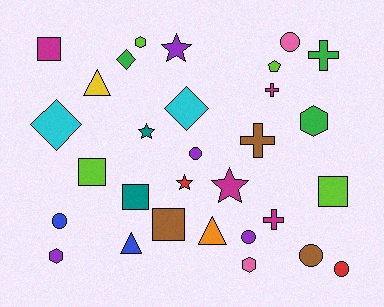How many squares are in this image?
There are 5 squares.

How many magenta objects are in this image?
There are 4 magenta objects.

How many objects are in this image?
There are 30 objects.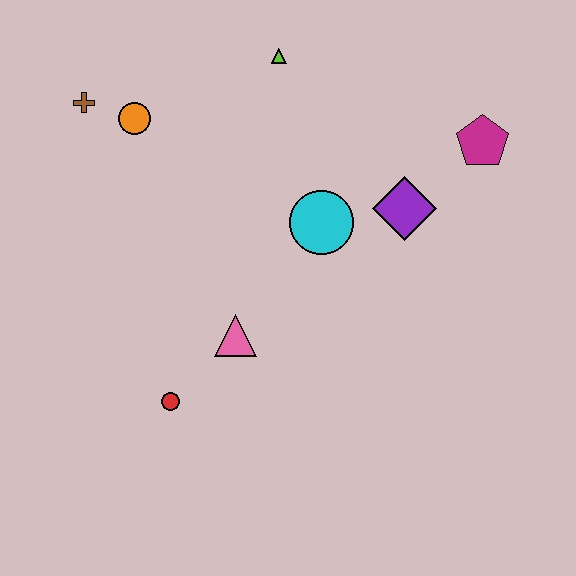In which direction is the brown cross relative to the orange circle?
The brown cross is to the left of the orange circle.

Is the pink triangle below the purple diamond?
Yes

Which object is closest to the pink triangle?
The red circle is closest to the pink triangle.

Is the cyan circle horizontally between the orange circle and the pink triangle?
No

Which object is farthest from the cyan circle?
The brown cross is farthest from the cyan circle.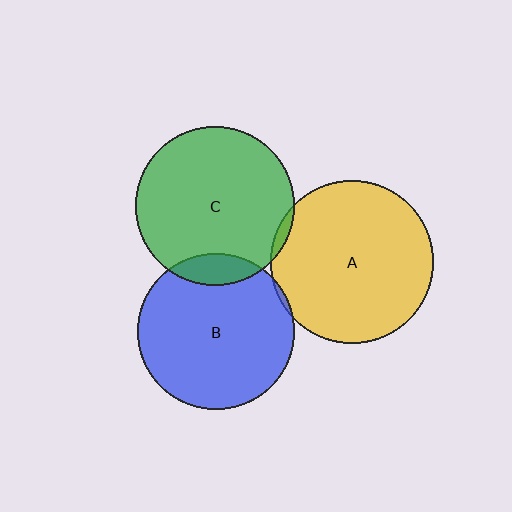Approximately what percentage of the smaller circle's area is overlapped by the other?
Approximately 10%.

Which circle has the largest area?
Circle A (yellow).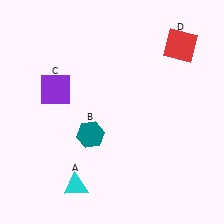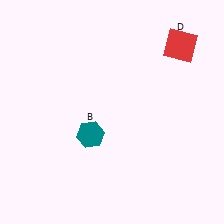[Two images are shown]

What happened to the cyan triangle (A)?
The cyan triangle (A) was removed in Image 2. It was in the bottom-left area of Image 1.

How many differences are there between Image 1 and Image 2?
There are 2 differences between the two images.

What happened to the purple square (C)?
The purple square (C) was removed in Image 2. It was in the top-left area of Image 1.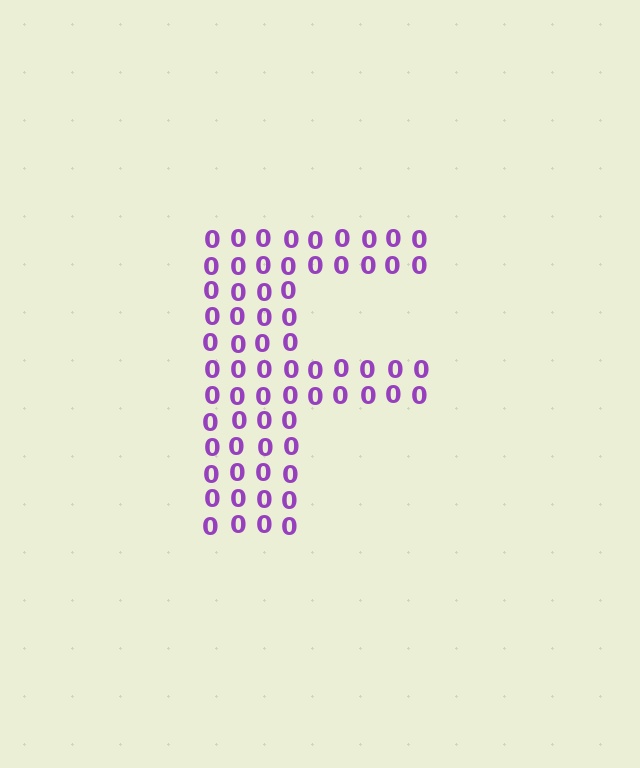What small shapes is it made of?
It is made of small digit 0's.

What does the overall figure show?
The overall figure shows the letter F.